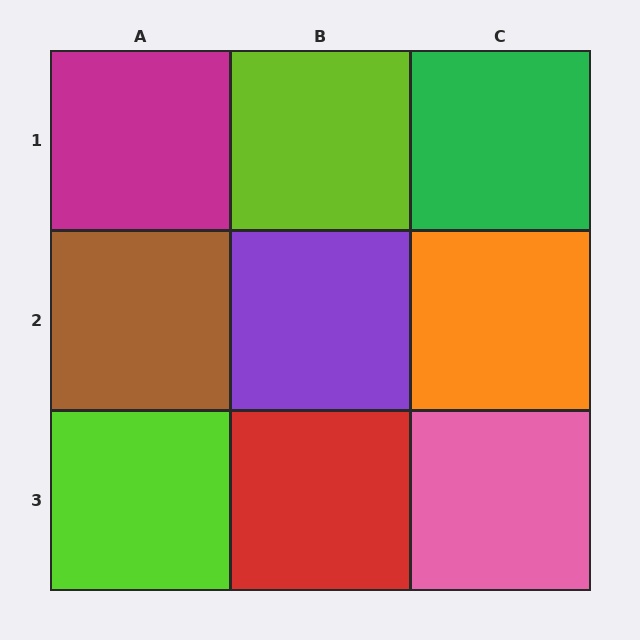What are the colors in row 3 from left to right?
Lime, red, pink.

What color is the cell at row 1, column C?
Green.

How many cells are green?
1 cell is green.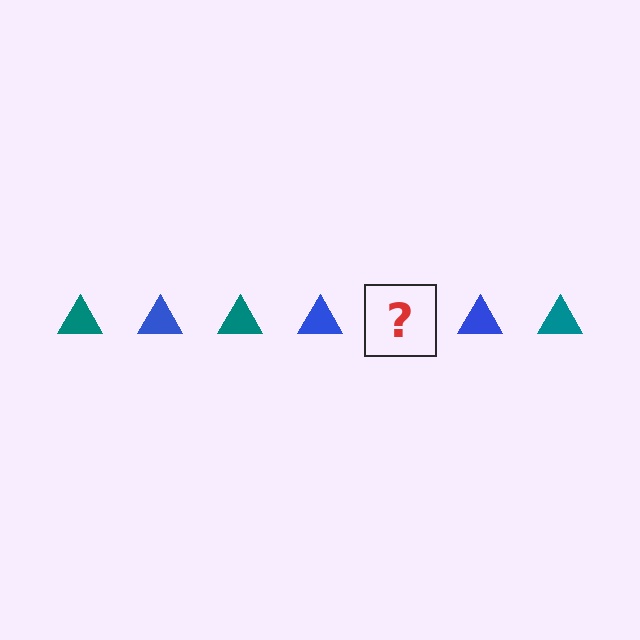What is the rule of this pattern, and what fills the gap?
The rule is that the pattern cycles through teal, blue triangles. The gap should be filled with a teal triangle.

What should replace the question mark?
The question mark should be replaced with a teal triangle.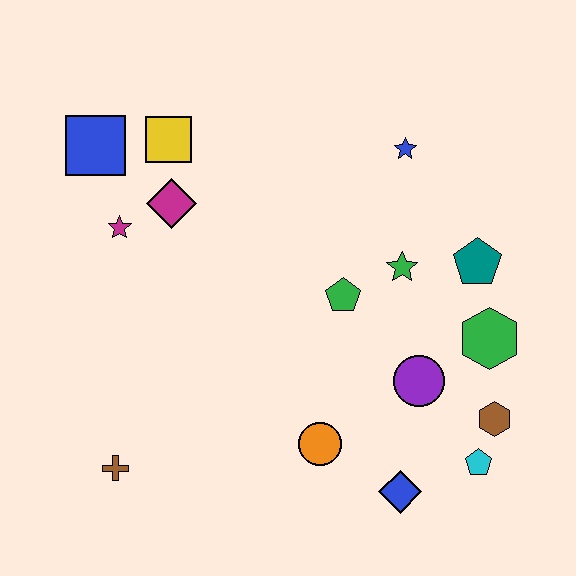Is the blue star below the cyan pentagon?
No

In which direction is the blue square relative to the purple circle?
The blue square is to the left of the purple circle.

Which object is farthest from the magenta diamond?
The cyan pentagon is farthest from the magenta diamond.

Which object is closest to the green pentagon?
The green star is closest to the green pentagon.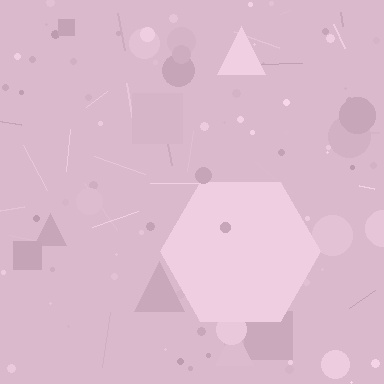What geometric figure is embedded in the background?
A hexagon is embedded in the background.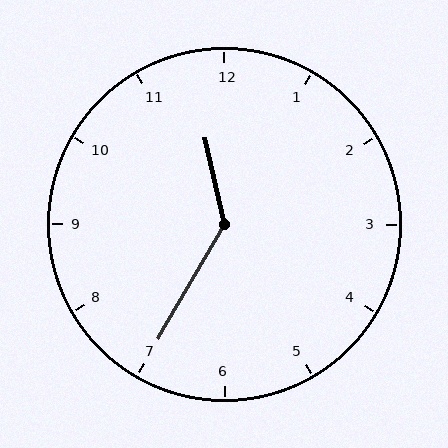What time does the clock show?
11:35.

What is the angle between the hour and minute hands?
Approximately 138 degrees.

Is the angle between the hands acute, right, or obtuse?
It is obtuse.